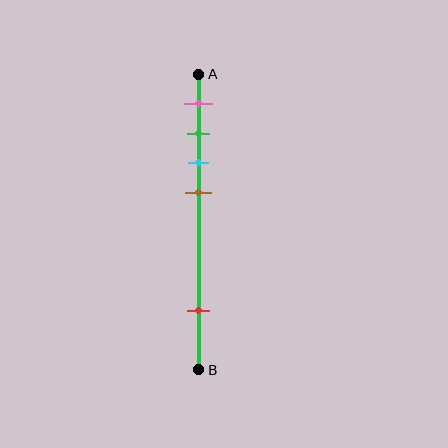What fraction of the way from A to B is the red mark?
The red mark is approximately 80% (0.8) of the way from A to B.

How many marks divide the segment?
There are 5 marks dividing the segment.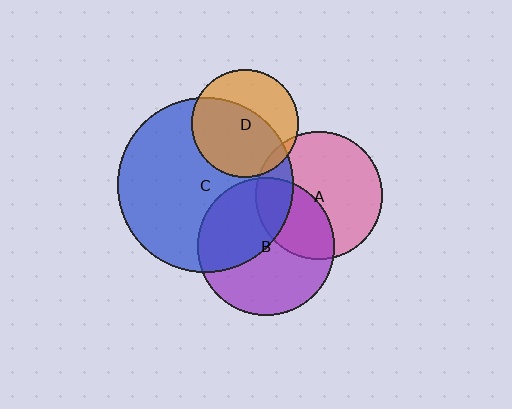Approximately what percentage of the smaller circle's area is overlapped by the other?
Approximately 20%.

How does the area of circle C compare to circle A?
Approximately 1.9 times.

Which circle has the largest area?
Circle C (blue).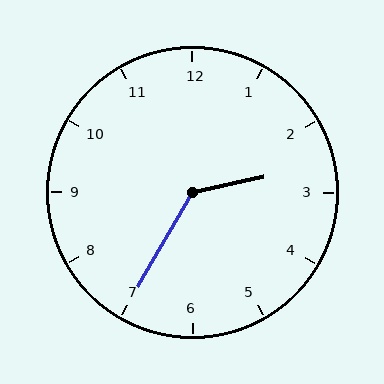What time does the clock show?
2:35.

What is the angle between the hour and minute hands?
Approximately 132 degrees.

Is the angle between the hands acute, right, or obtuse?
It is obtuse.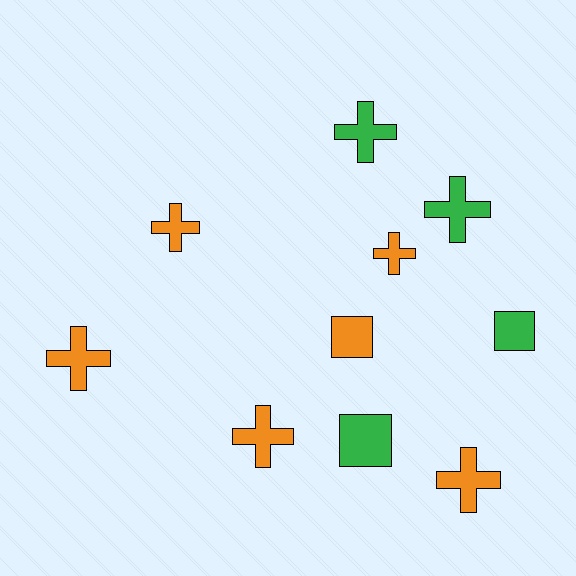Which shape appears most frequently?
Cross, with 7 objects.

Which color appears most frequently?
Orange, with 6 objects.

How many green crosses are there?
There are 2 green crosses.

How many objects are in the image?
There are 10 objects.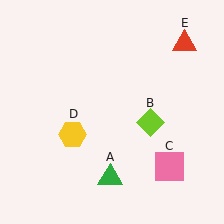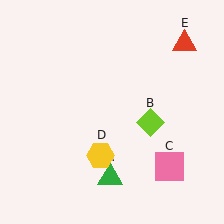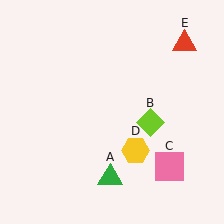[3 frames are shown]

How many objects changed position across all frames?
1 object changed position: yellow hexagon (object D).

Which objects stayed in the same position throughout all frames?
Green triangle (object A) and lime diamond (object B) and pink square (object C) and red triangle (object E) remained stationary.